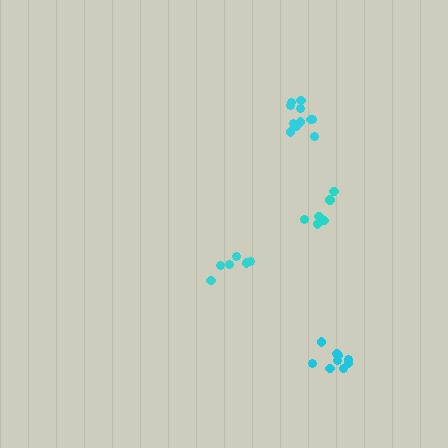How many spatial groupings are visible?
There are 4 spatial groupings.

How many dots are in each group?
Group 1: 11 dots, Group 2: 6 dots, Group 3: 9 dots, Group 4: 6 dots (32 total).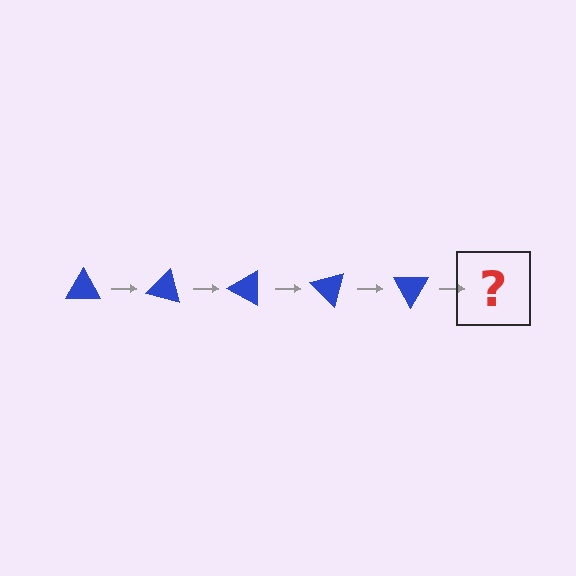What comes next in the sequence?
The next element should be a blue triangle rotated 75 degrees.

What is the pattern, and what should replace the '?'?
The pattern is that the triangle rotates 15 degrees each step. The '?' should be a blue triangle rotated 75 degrees.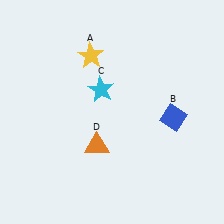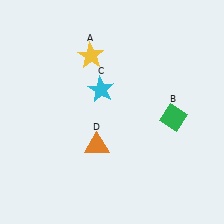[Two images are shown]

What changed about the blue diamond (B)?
In Image 1, B is blue. In Image 2, it changed to green.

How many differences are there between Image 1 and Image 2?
There is 1 difference between the two images.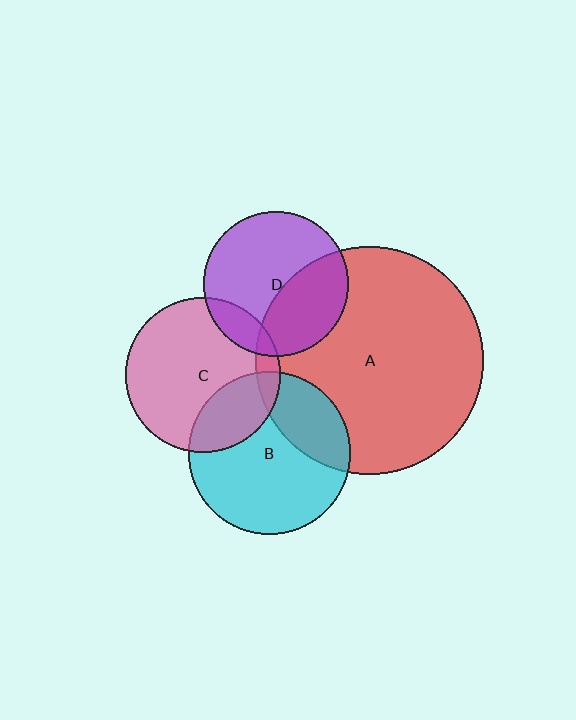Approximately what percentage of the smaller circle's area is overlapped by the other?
Approximately 25%.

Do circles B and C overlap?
Yes.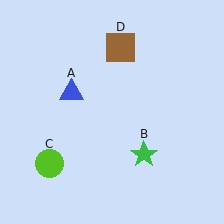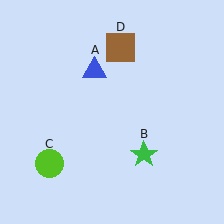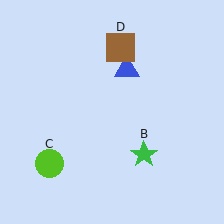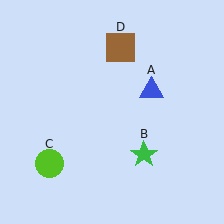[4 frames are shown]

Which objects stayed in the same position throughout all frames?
Green star (object B) and lime circle (object C) and brown square (object D) remained stationary.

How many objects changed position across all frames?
1 object changed position: blue triangle (object A).